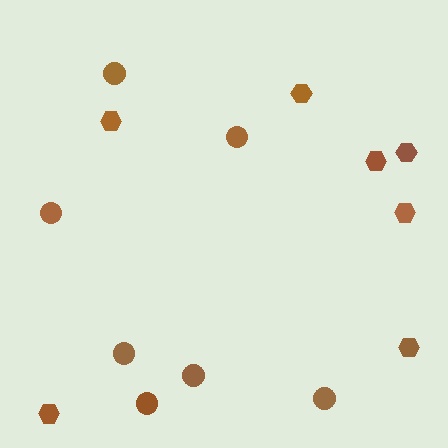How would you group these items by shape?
There are 2 groups: one group of circles (7) and one group of hexagons (7).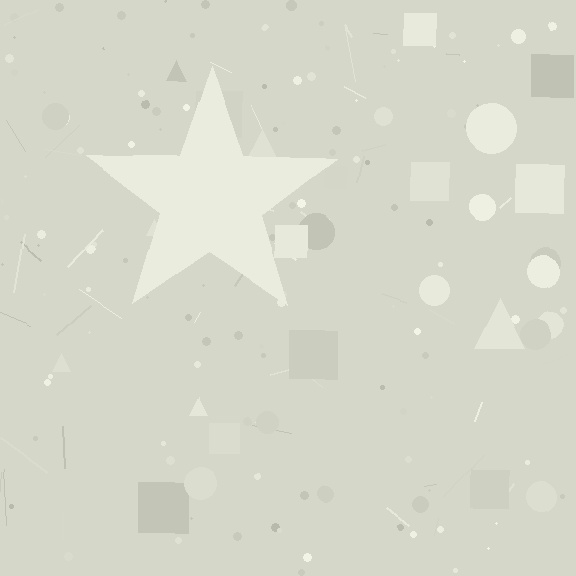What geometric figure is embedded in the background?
A star is embedded in the background.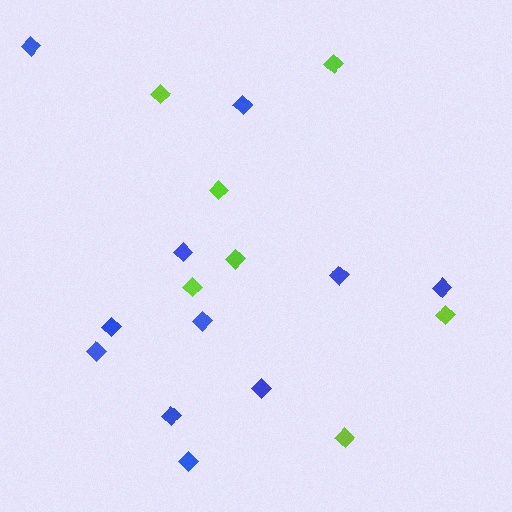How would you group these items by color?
There are 2 groups: one group of blue diamonds (11) and one group of lime diamonds (7).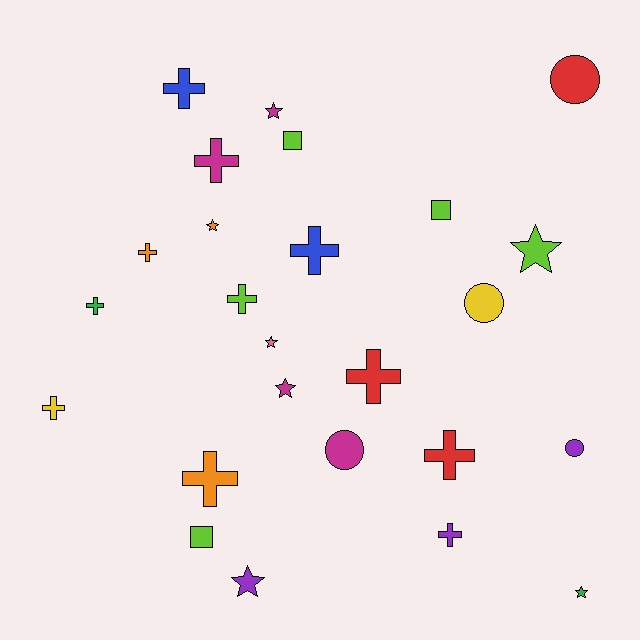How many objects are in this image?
There are 25 objects.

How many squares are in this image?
There are 3 squares.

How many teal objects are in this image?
There are no teal objects.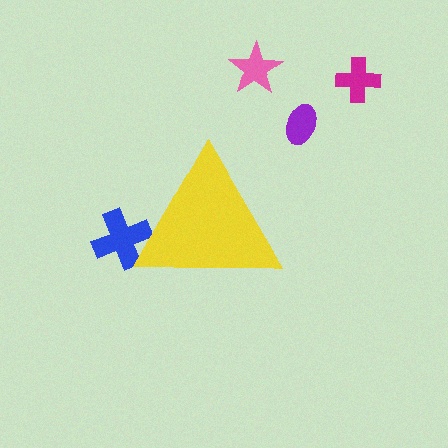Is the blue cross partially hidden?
Yes, the blue cross is partially hidden behind the yellow triangle.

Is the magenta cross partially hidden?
No, the magenta cross is fully visible.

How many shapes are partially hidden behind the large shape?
1 shape is partially hidden.